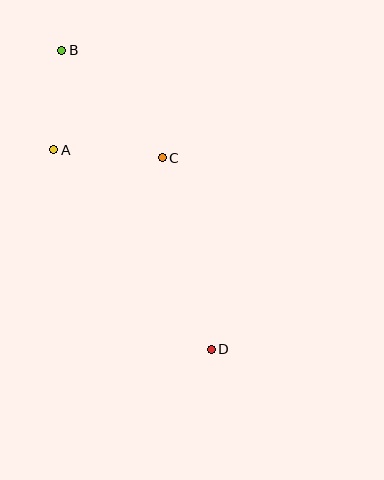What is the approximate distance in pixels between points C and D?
The distance between C and D is approximately 198 pixels.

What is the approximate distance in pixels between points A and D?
The distance between A and D is approximately 254 pixels.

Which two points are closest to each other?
Points A and B are closest to each other.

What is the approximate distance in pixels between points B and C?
The distance between B and C is approximately 147 pixels.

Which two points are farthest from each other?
Points B and D are farthest from each other.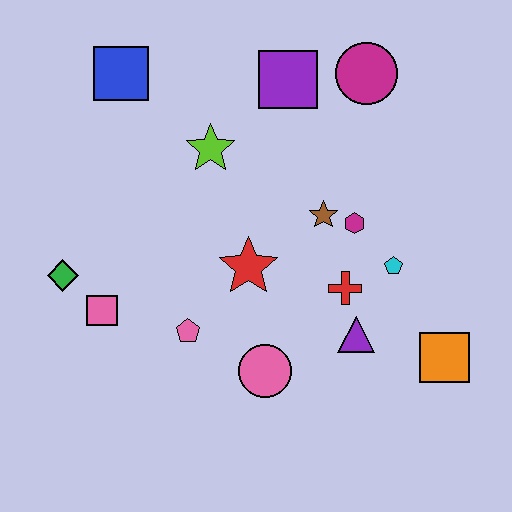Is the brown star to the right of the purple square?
Yes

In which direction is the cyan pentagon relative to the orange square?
The cyan pentagon is above the orange square.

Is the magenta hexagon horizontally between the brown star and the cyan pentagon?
Yes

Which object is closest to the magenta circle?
The purple square is closest to the magenta circle.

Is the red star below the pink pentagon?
No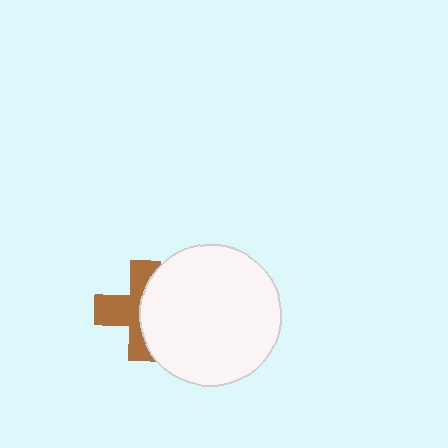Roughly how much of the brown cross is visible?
About half of it is visible (roughly 52%).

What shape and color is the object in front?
The object in front is a white circle.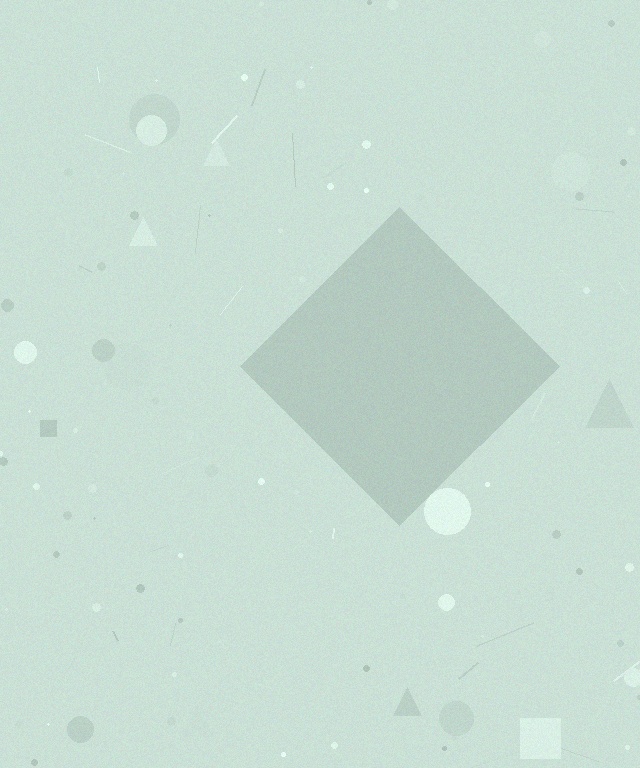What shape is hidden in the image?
A diamond is hidden in the image.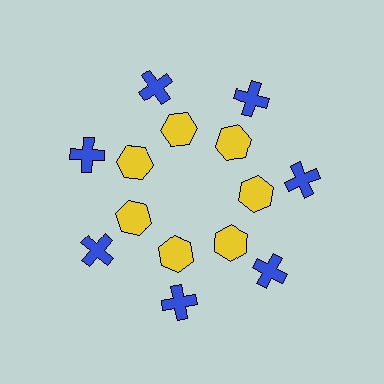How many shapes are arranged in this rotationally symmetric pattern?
There are 14 shapes, arranged in 7 groups of 2.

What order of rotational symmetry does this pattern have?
This pattern has 7-fold rotational symmetry.